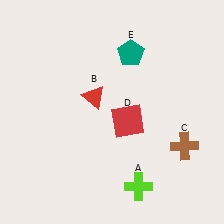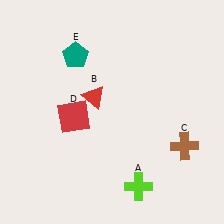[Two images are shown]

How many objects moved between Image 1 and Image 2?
2 objects moved between the two images.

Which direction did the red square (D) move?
The red square (D) moved left.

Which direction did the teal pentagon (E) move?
The teal pentagon (E) moved left.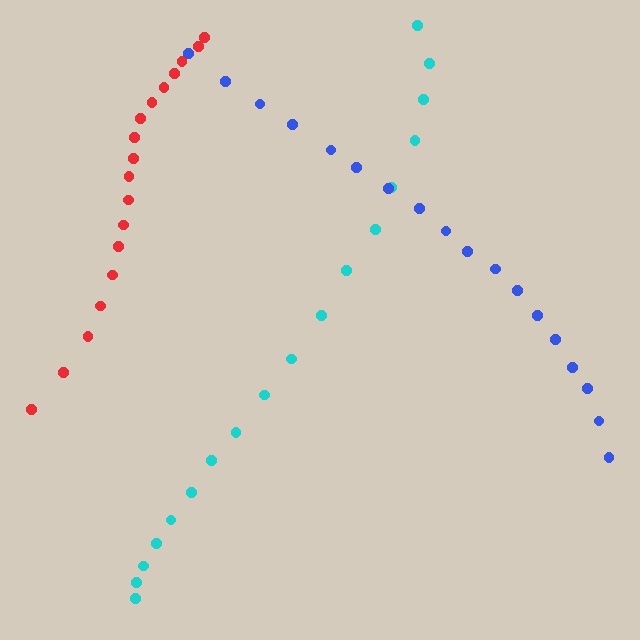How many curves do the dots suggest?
There are 3 distinct paths.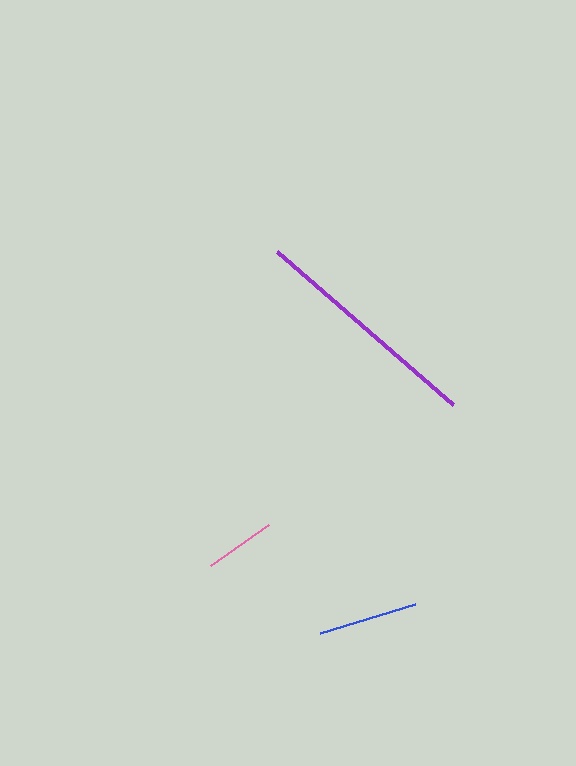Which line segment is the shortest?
The pink line is the shortest at approximately 71 pixels.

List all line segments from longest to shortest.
From longest to shortest: purple, blue, pink.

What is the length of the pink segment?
The pink segment is approximately 71 pixels long.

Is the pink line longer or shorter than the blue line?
The blue line is longer than the pink line.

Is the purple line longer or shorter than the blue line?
The purple line is longer than the blue line.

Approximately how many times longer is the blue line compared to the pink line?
The blue line is approximately 1.4 times the length of the pink line.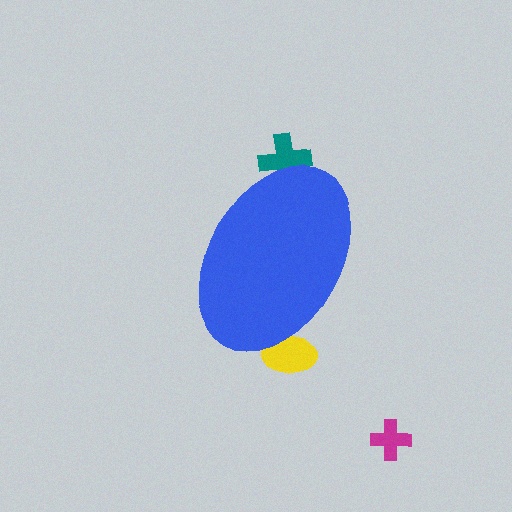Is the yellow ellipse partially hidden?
Yes, the yellow ellipse is partially hidden behind the blue ellipse.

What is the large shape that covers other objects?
A blue ellipse.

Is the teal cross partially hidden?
Yes, the teal cross is partially hidden behind the blue ellipse.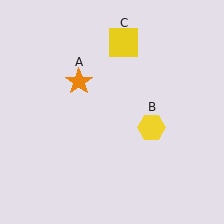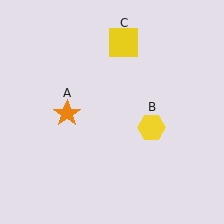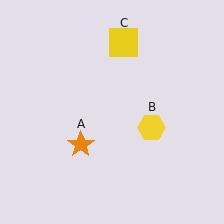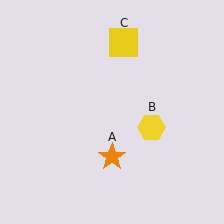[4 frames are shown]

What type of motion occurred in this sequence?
The orange star (object A) rotated counterclockwise around the center of the scene.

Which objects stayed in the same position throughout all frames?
Yellow hexagon (object B) and yellow square (object C) remained stationary.